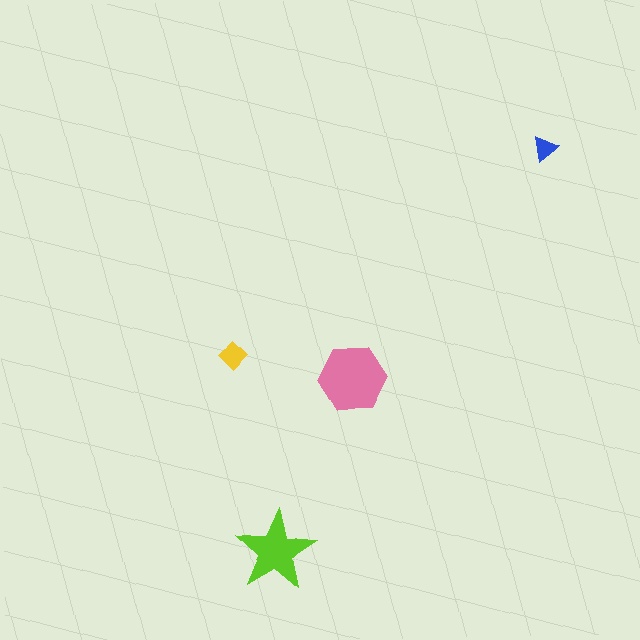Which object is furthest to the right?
The blue triangle is rightmost.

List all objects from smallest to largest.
The blue triangle, the yellow diamond, the lime star, the pink hexagon.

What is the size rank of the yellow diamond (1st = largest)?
3rd.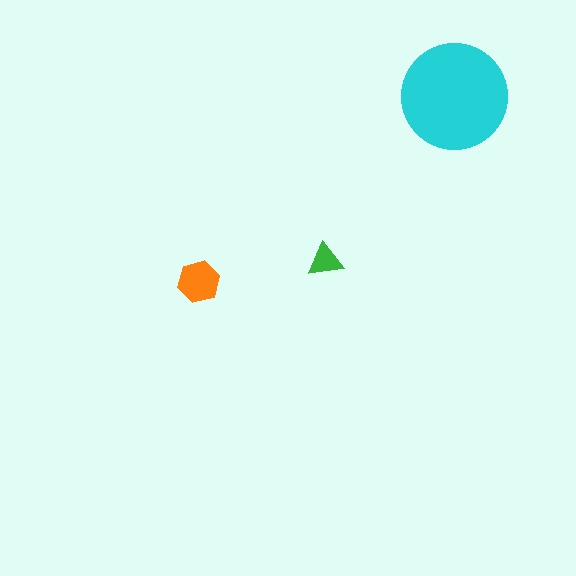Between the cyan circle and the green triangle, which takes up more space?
The cyan circle.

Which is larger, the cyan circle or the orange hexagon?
The cyan circle.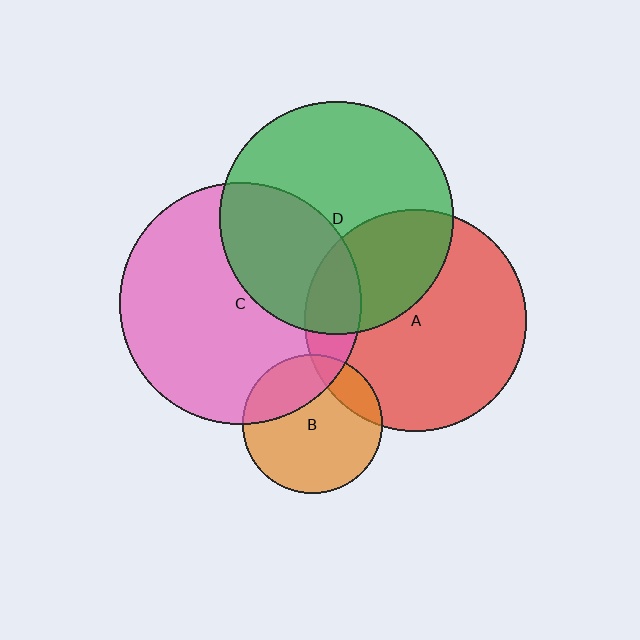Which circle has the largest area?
Circle C (pink).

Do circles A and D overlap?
Yes.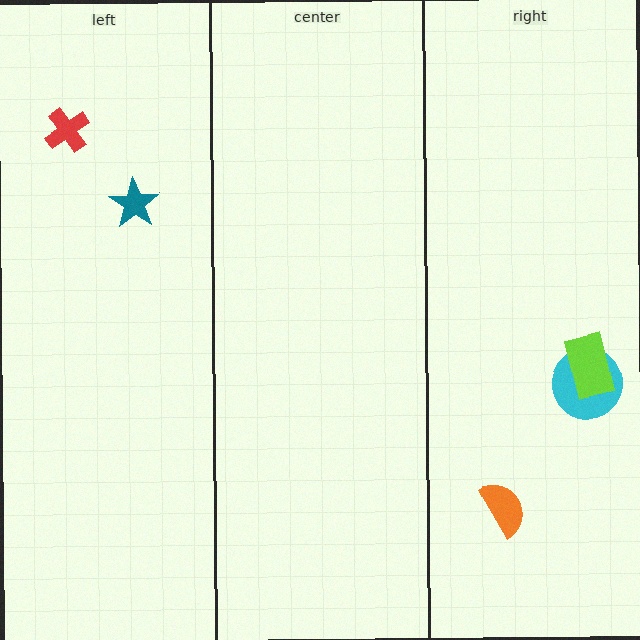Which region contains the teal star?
The left region.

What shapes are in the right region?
The orange semicircle, the cyan circle, the lime rectangle.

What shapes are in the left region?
The teal star, the red cross.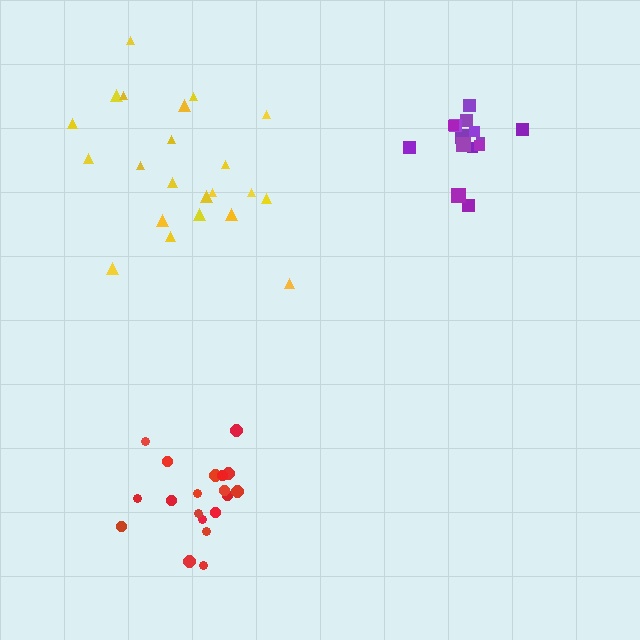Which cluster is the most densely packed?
Purple.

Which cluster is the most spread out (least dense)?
Yellow.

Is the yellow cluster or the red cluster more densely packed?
Red.